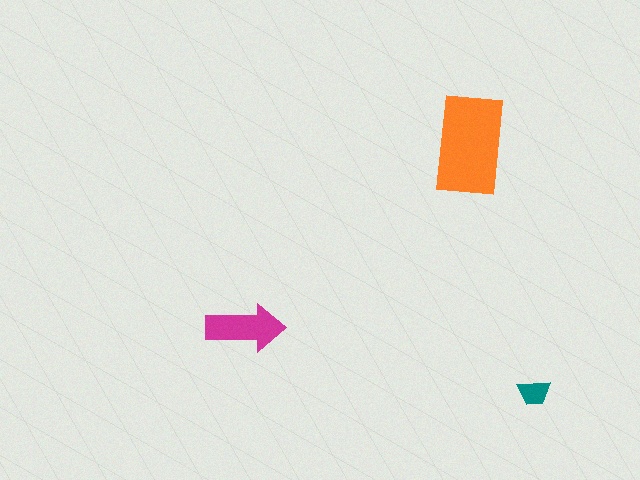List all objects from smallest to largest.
The teal trapezoid, the magenta arrow, the orange rectangle.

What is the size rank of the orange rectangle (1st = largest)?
1st.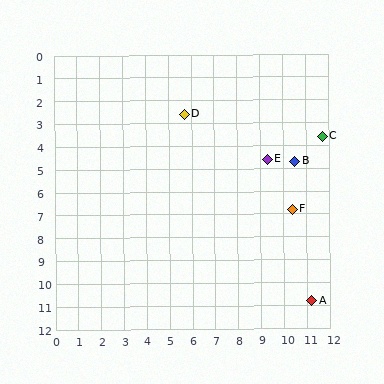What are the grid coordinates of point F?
Point F is at approximately (10.4, 6.8).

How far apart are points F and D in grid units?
Points F and D are about 6.3 grid units apart.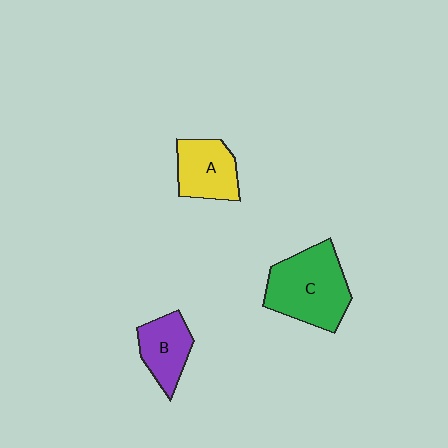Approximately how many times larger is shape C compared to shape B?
Approximately 1.7 times.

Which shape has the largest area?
Shape C (green).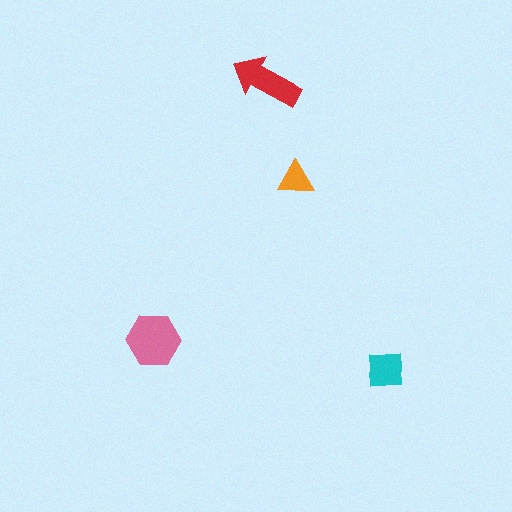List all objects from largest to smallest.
The pink hexagon, the red arrow, the cyan square, the orange triangle.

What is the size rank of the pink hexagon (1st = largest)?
1st.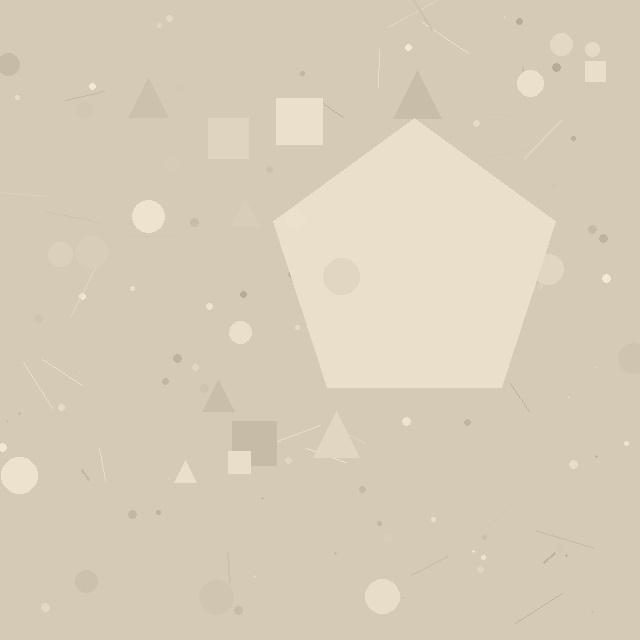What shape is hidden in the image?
A pentagon is hidden in the image.